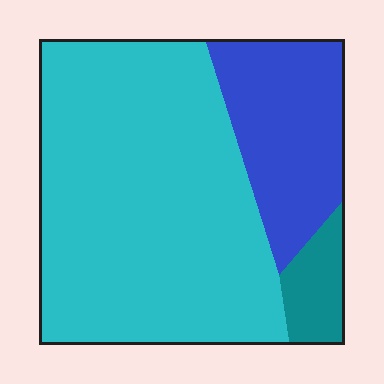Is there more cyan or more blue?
Cyan.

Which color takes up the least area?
Teal, at roughly 5%.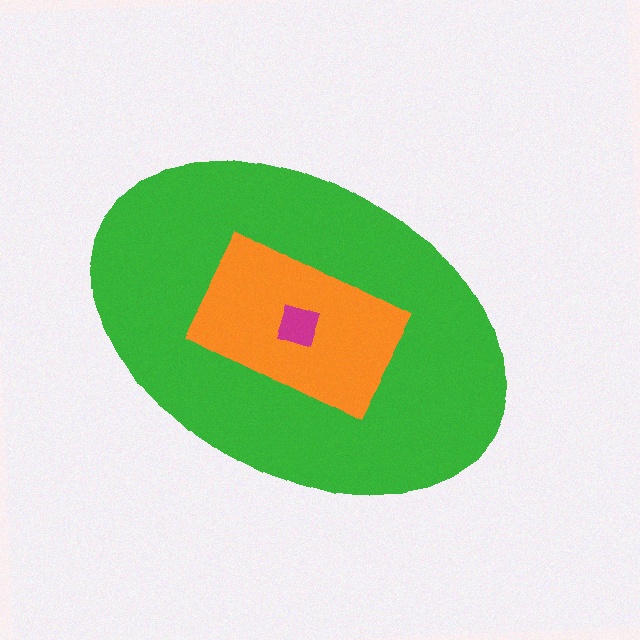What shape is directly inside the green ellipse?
The orange rectangle.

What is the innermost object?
The magenta diamond.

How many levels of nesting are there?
3.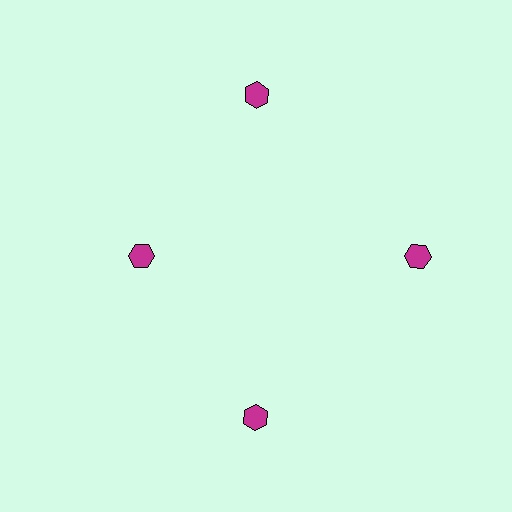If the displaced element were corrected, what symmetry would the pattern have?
It would have 4-fold rotational symmetry — the pattern would map onto itself every 90 degrees.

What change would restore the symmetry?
The symmetry would be restored by moving it outward, back onto the ring so that all 4 hexagons sit at equal angles and equal distance from the center.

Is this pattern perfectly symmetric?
No. The 4 magenta hexagons are arranged in a ring, but one element near the 9 o'clock position is pulled inward toward the center, breaking the 4-fold rotational symmetry.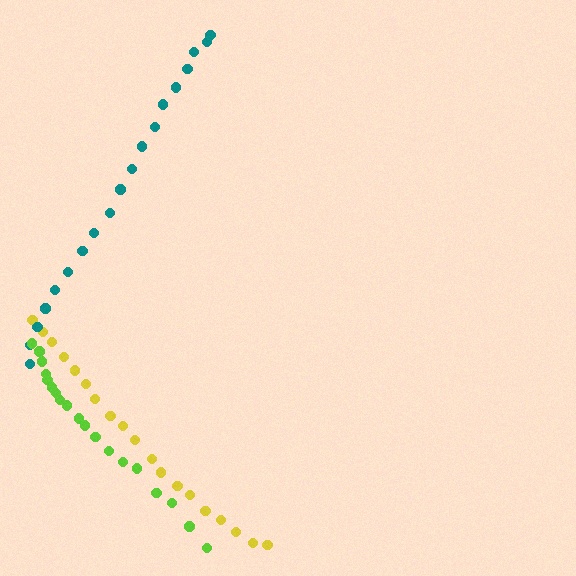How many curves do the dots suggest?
There are 3 distinct paths.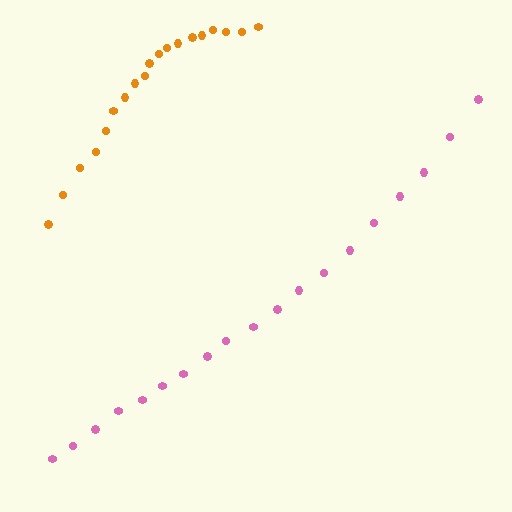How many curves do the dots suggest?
There are 2 distinct paths.